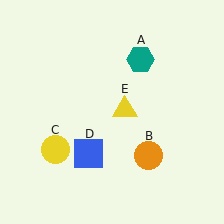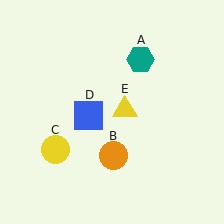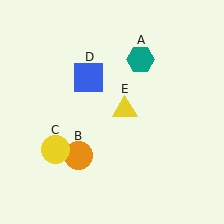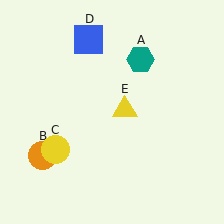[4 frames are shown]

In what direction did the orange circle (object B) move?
The orange circle (object B) moved left.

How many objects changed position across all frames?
2 objects changed position: orange circle (object B), blue square (object D).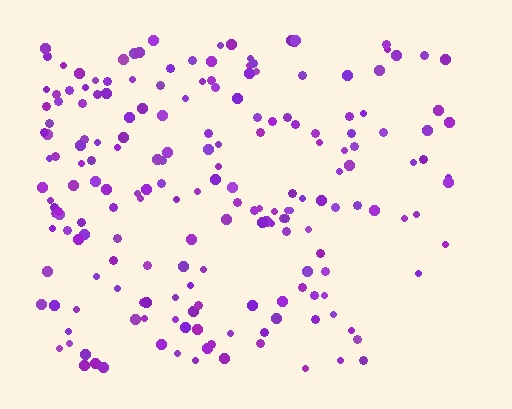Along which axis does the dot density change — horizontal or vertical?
Horizontal.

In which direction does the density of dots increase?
From right to left, with the left side densest.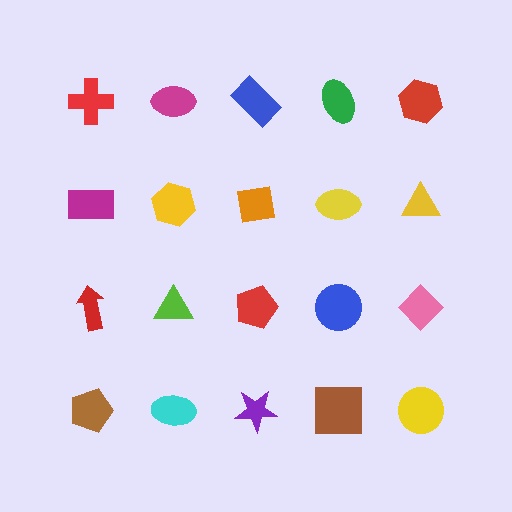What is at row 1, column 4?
A green ellipse.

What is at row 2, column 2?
A yellow hexagon.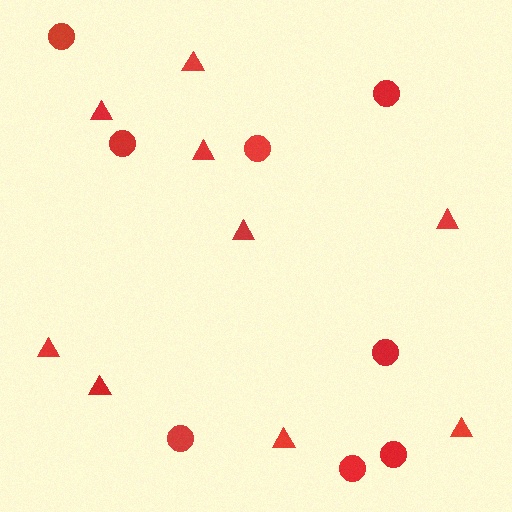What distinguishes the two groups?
There are 2 groups: one group of triangles (9) and one group of circles (8).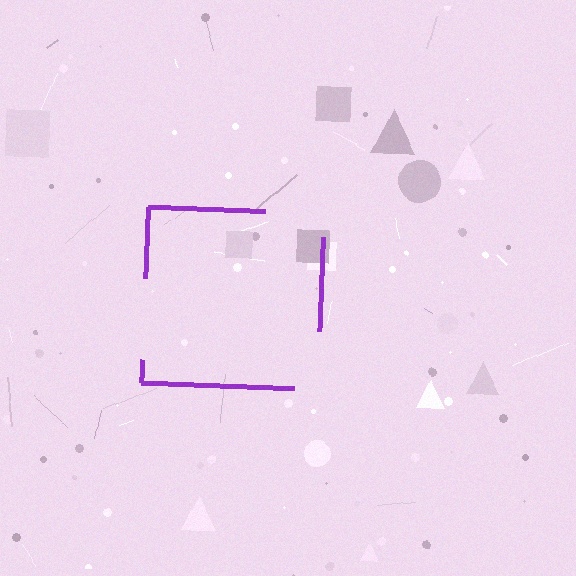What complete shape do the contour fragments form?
The contour fragments form a square.